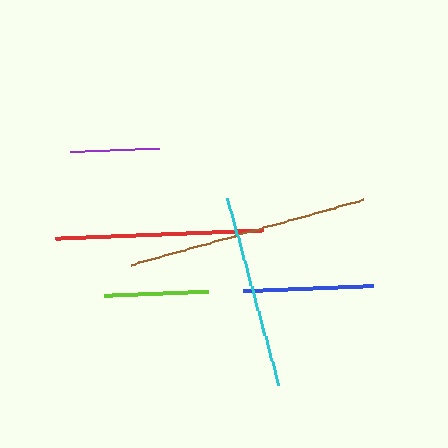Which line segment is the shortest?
The purple line is the shortest at approximately 89 pixels.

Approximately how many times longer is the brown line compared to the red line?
The brown line is approximately 1.2 times the length of the red line.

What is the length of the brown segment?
The brown segment is approximately 241 pixels long.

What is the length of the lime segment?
The lime segment is approximately 104 pixels long.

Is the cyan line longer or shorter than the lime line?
The cyan line is longer than the lime line.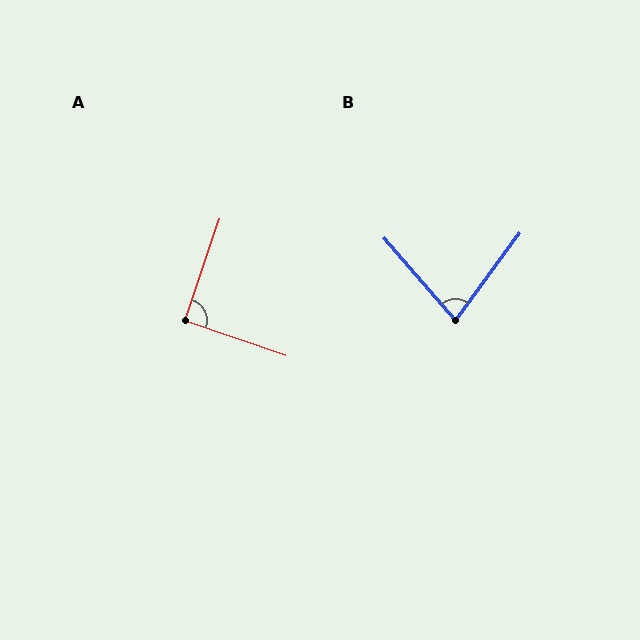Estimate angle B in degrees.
Approximately 77 degrees.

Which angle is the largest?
A, at approximately 90 degrees.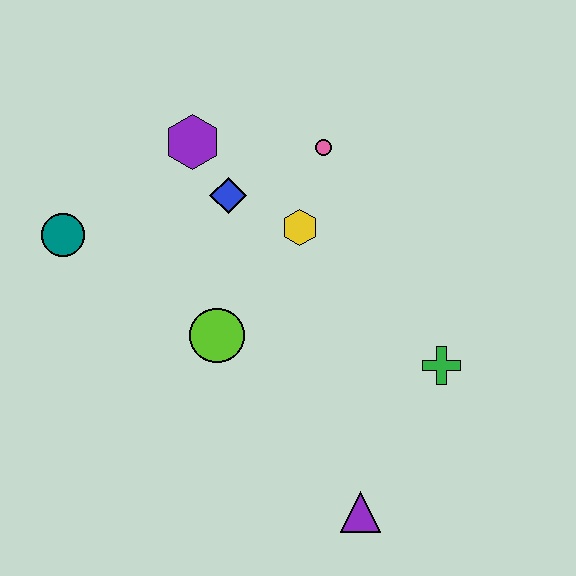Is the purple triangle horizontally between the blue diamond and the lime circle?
No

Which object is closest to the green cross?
The purple triangle is closest to the green cross.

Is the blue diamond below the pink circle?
Yes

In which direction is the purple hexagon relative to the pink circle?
The purple hexagon is to the left of the pink circle.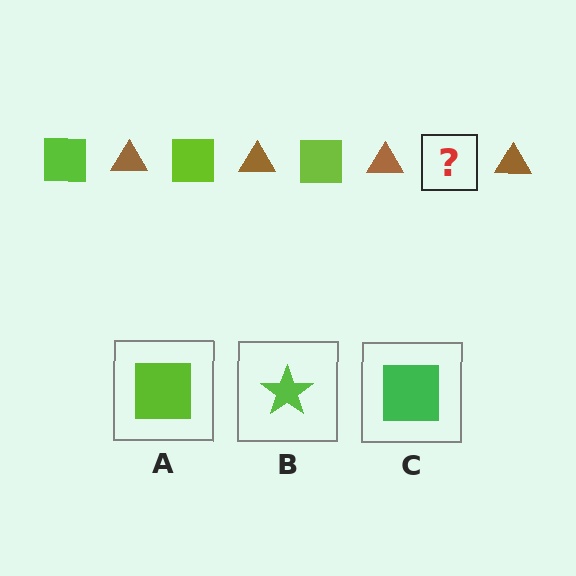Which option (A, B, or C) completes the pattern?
A.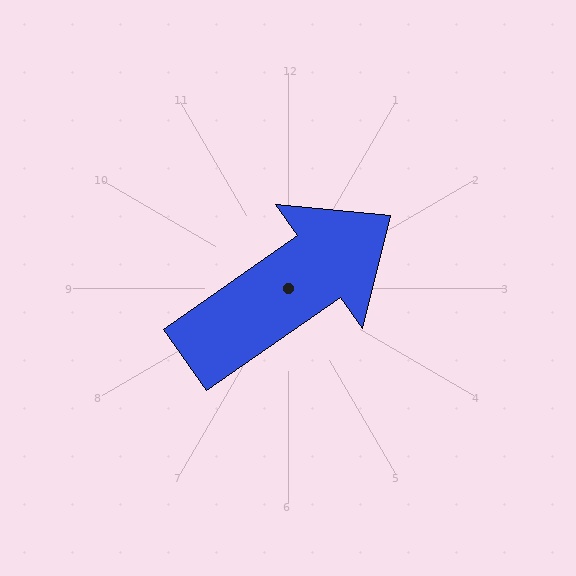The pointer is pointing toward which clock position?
Roughly 2 o'clock.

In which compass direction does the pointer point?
Northeast.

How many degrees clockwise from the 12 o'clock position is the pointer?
Approximately 55 degrees.